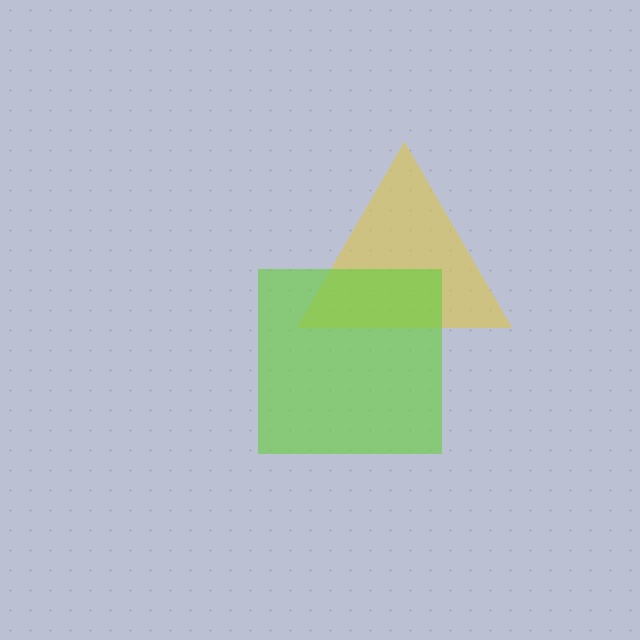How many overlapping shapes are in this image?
There are 2 overlapping shapes in the image.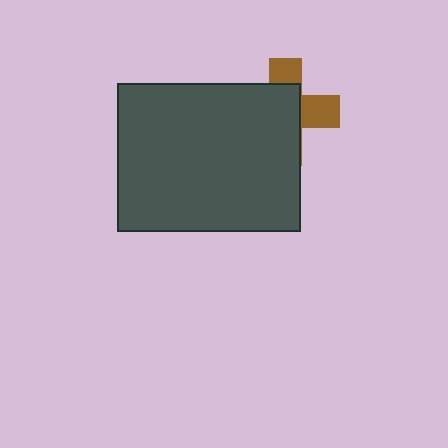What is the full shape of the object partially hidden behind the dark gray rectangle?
The partially hidden object is a brown cross.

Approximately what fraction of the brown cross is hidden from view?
Roughly 65% of the brown cross is hidden behind the dark gray rectangle.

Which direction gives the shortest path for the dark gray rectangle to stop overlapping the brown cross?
Moving toward the lower-left gives the shortest separation.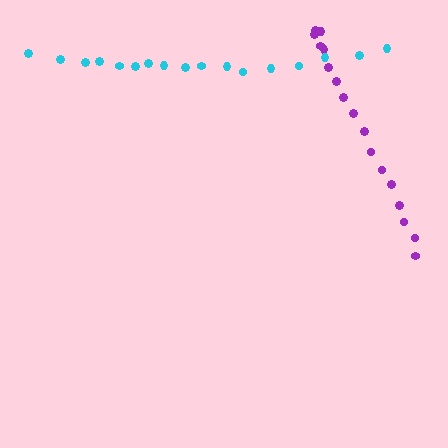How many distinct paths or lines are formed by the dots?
There are 2 distinct paths.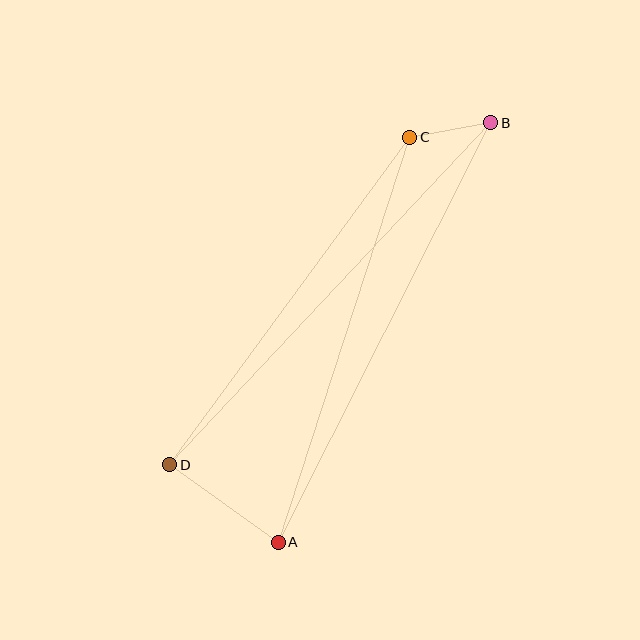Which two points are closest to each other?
Points B and C are closest to each other.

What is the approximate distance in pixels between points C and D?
The distance between C and D is approximately 406 pixels.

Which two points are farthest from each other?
Points A and B are farthest from each other.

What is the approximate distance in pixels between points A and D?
The distance between A and D is approximately 134 pixels.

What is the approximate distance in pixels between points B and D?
The distance between B and D is approximately 469 pixels.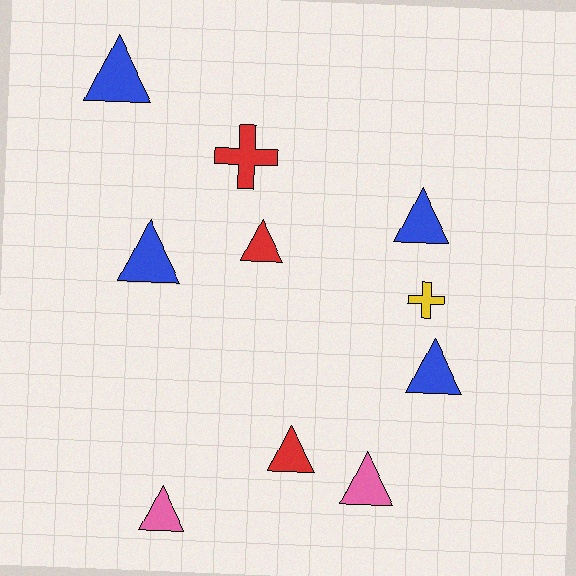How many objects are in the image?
There are 10 objects.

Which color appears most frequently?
Blue, with 4 objects.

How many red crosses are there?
There is 1 red cross.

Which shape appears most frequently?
Triangle, with 8 objects.